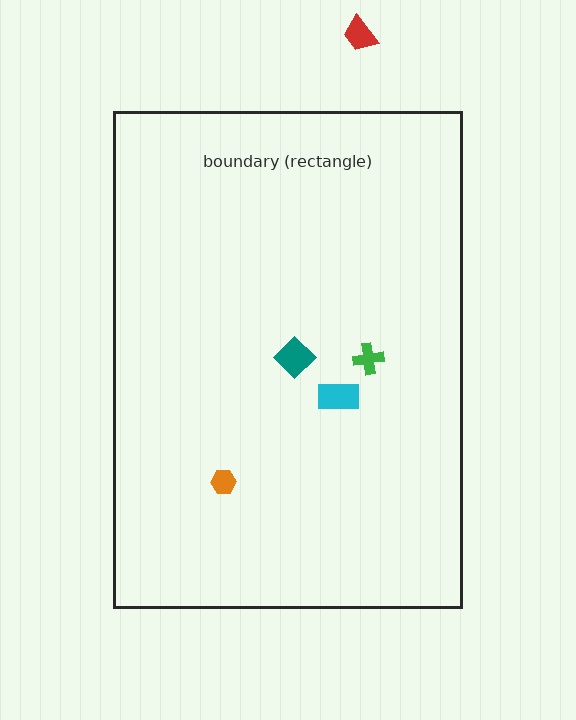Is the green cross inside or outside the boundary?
Inside.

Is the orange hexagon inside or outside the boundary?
Inside.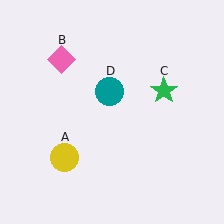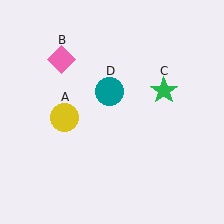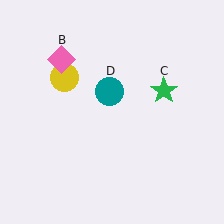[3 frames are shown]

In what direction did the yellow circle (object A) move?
The yellow circle (object A) moved up.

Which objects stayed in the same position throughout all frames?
Pink diamond (object B) and green star (object C) and teal circle (object D) remained stationary.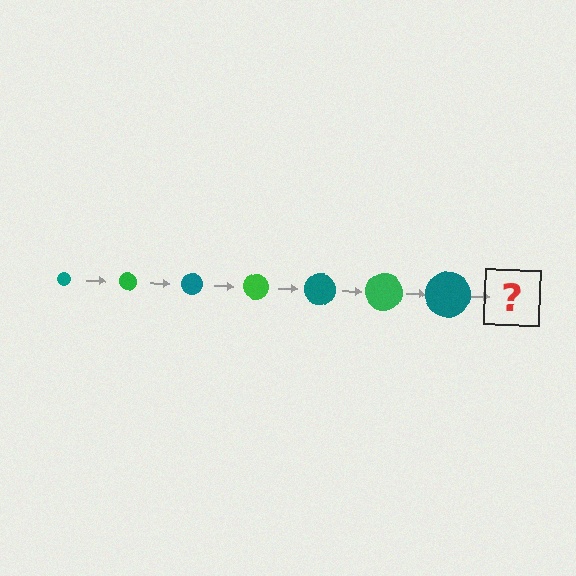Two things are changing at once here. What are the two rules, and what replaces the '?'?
The two rules are that the circle grows larger each step and the color cycles through teal and green. The '?' should be a green circle, larger than the previous one.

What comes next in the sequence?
The next element should be a green circle, larger than the previous one.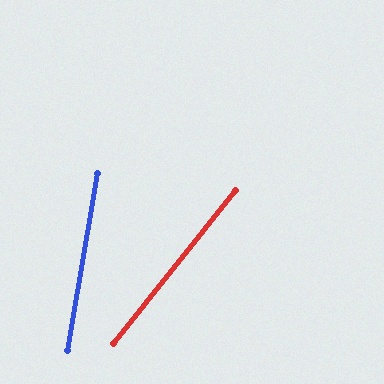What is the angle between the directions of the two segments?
Approximately 29 degrees.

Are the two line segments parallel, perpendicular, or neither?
Neither parallel nor perpendicular — they differ by about 29°.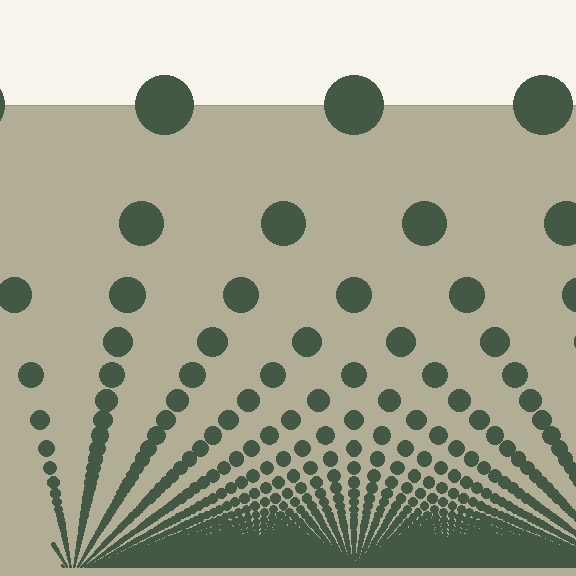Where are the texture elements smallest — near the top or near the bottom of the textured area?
Near the bottom.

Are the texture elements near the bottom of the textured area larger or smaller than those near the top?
Smaller. The gradient is inverted — elements near the bottom are smaller and denser.